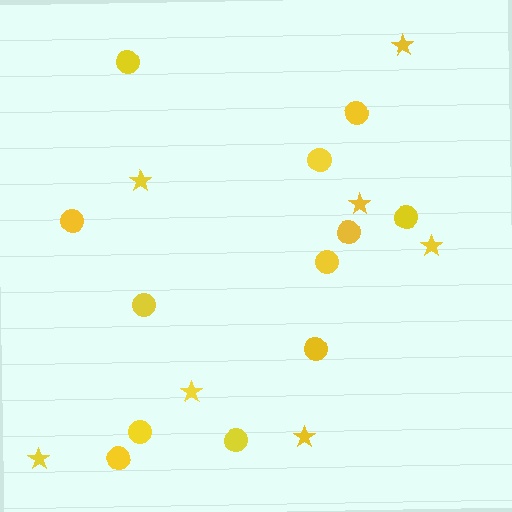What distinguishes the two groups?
There are 2 groups: one group of stars (7) and one group of circles (12).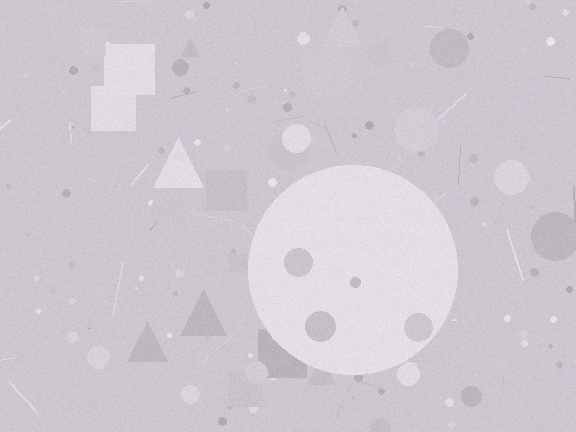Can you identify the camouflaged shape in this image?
The camouflaged shape is a circle.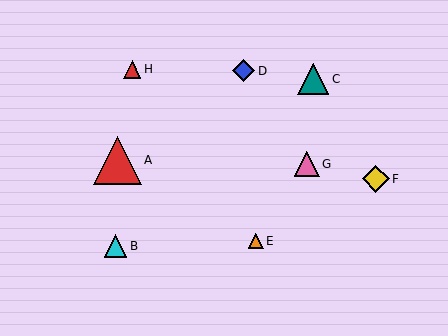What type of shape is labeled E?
Shape E is an orange triangle.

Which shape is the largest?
The red triangle (labeled A) is the largest.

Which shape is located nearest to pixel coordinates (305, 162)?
The pink triangle (labeled G) at (307, 164) is nearest to that location.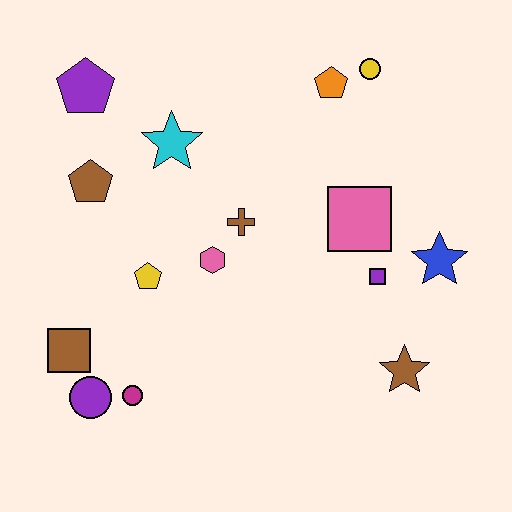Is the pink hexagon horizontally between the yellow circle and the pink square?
No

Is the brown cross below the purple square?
No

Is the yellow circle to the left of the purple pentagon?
No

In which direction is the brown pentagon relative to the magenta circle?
The brown pentagon is above the magenta circle.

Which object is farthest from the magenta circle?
The yellow circle is farthest from the magenta circle.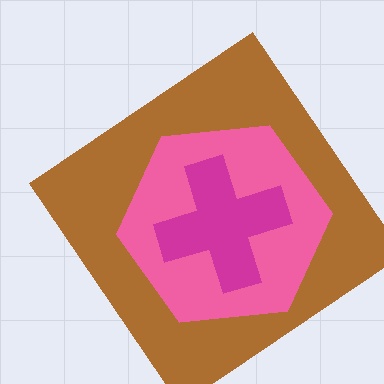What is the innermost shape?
The magenta cross.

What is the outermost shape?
The brown diamond.